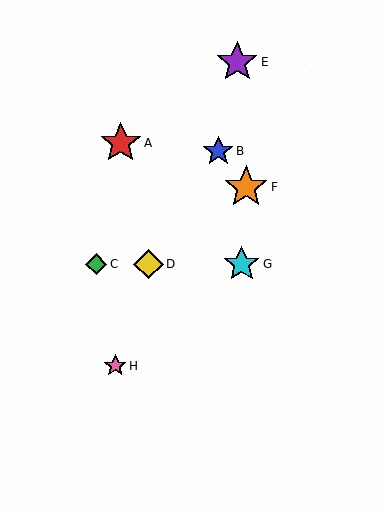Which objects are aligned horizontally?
Objects C, D, G are aligned horizontally.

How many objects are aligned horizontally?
3 objects (C, D, G) are aligned horizontally.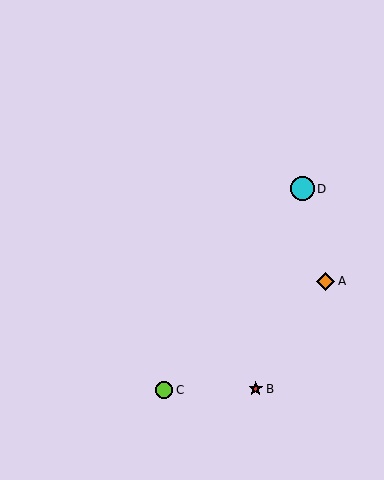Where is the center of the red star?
The center of the red star is at (256, 389).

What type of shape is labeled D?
Shape D is a cyan circle.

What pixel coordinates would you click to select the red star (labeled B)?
Click at (256, 389) to select the red star B.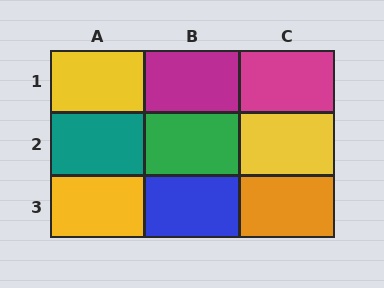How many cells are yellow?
3 cells are yellow.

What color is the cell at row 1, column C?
Magenta.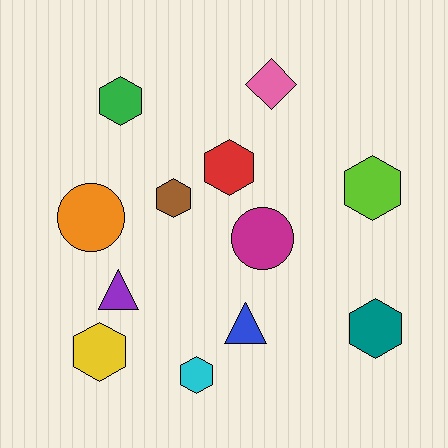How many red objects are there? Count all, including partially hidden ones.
There is 1 red object.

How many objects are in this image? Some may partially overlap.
There are 12 objects.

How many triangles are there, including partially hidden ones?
There are 2 triangles.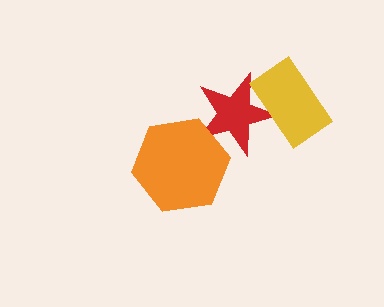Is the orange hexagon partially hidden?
No, no other shape covers it.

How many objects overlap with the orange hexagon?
1 object overlaps with the orange hexagon.